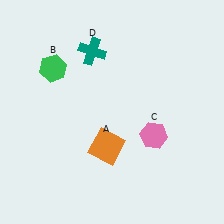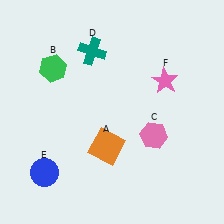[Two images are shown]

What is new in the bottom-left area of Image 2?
A blue circle (E) was added in the bottom-left area of Image 2.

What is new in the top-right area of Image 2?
A pink star (F) was added in the top-right area of Image 2.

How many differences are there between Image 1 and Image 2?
There are 2 differences between the two images.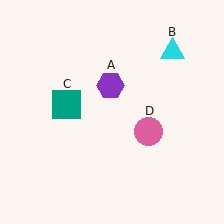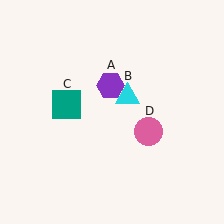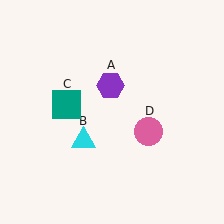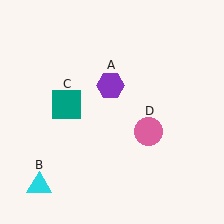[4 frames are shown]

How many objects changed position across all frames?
1 object changed position: cyan triangle (object B).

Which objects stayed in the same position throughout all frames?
Purple hexagon (object A) and teal square (object C) and pink circle (object D) remained stationary.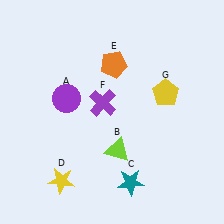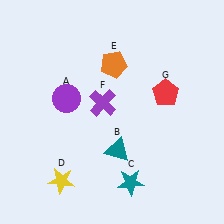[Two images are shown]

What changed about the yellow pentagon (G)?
In Image 1, G is yellow. In Image 2, it changed to red.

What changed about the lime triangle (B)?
In Image 1, B is lime. In Image 2, it changed to teal.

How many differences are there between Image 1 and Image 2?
There are 2 differences between the two images.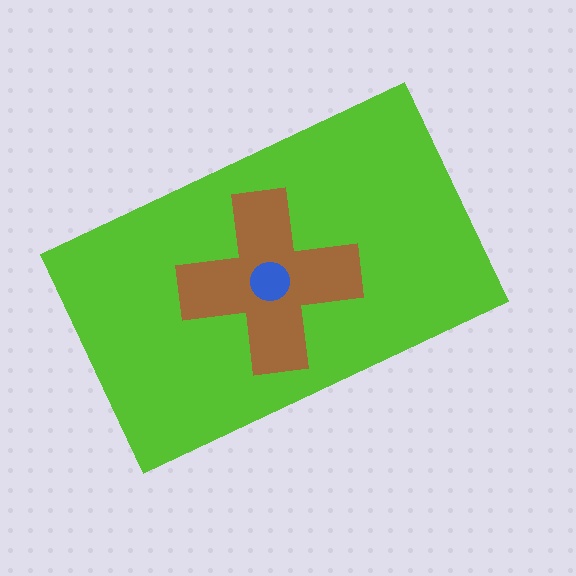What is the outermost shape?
The lime rectangle.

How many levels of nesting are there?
3.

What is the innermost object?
The blue circle.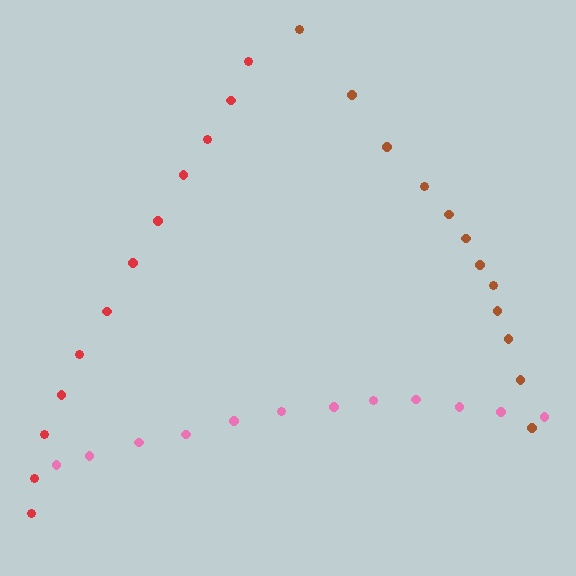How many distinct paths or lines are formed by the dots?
There are 3 distinct paths.